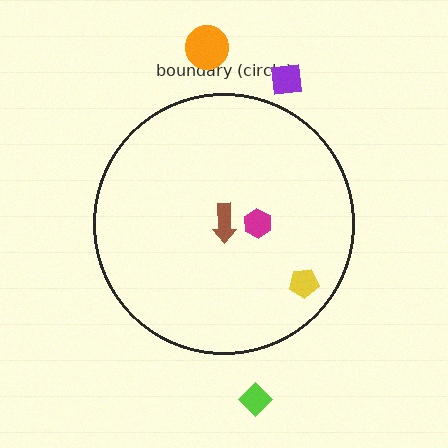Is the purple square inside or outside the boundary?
Outside.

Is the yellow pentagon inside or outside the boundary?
Inside.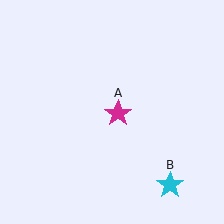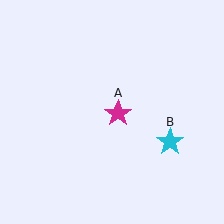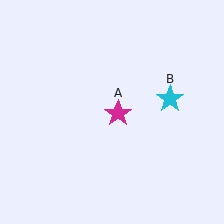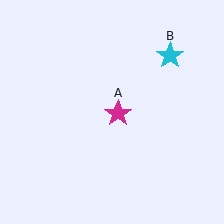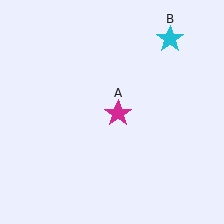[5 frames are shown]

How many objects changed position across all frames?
1 object changed position: cyan star (object B).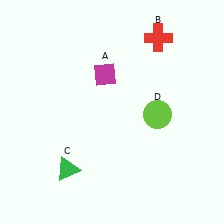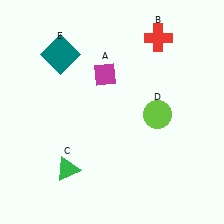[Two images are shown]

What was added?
A teal square (E) was added in Image 2.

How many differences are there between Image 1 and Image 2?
There is 1 difference between the two images.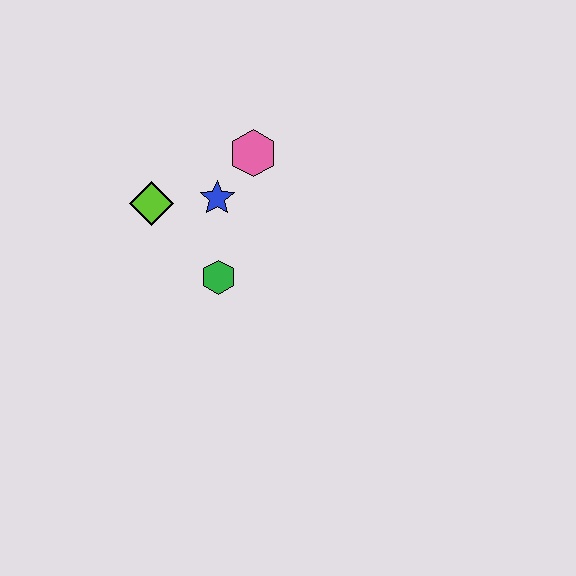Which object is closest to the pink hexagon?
The blue star is closest to the pink hexagon.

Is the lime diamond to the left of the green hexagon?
Yes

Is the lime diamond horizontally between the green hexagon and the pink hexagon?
No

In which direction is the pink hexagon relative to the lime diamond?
The pink hexagon is to the right of the lime diamond.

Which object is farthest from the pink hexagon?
The green hexagon is farthest from the pink hexagon.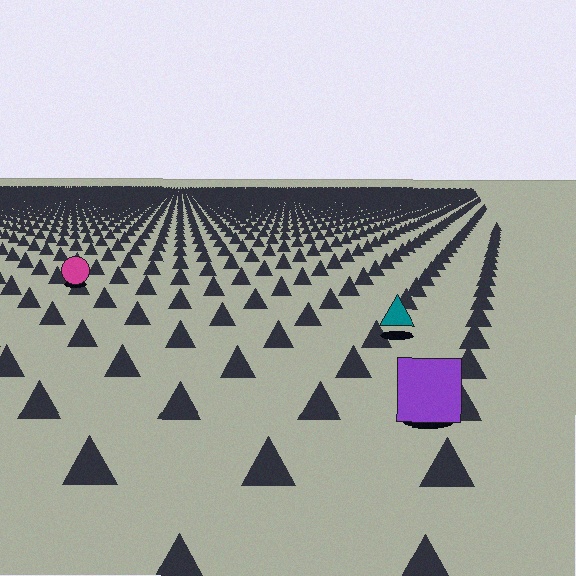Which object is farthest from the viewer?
The magenta circle is farthest from the viewer. It appears smaller and the ground texture around it is denser.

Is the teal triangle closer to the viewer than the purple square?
No. The purple square is closer — you can tell from the texture gradient: the ground texture is coarser near it.